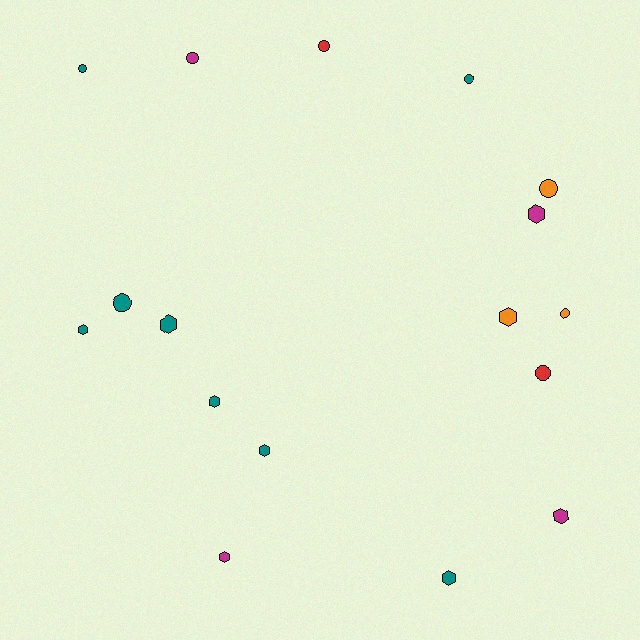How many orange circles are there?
There are 2 orange circles.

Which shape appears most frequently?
Hexagon, with 9 objects.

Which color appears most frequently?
Teal, with 8 objects.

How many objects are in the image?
There are 17 objects.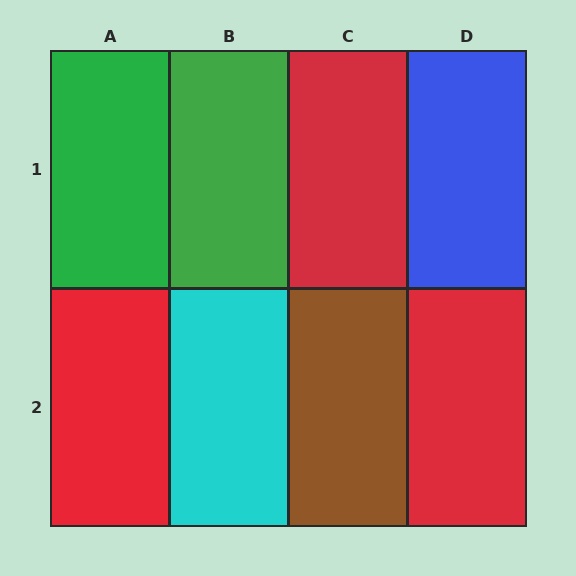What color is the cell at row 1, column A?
Green.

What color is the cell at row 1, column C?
Red.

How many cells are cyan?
1 cell is cyan.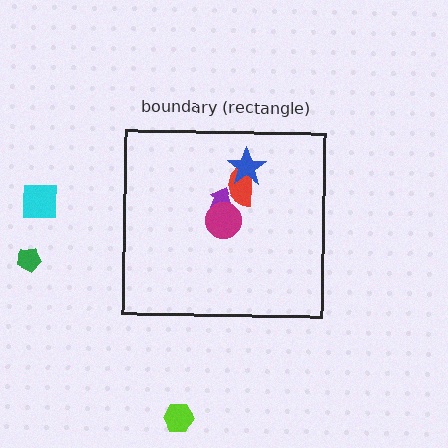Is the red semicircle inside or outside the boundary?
Inside.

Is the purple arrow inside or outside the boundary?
Inside.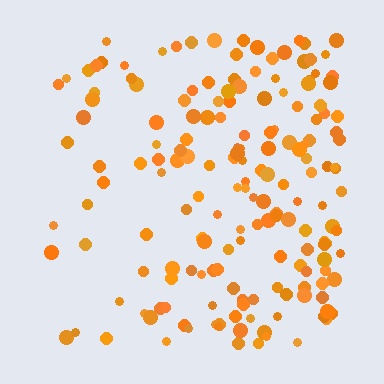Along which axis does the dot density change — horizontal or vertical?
Horizontal.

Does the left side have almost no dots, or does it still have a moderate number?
Still a moderate number, just noticeably fewer than the right.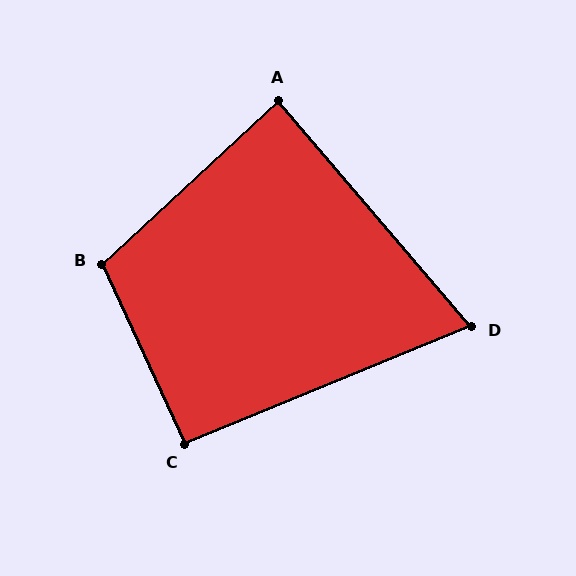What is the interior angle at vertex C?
Approximately 92 degrees (approximately right).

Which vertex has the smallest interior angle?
D, at approximately 72 degrees.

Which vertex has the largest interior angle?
B, at approximately 108 degrees.